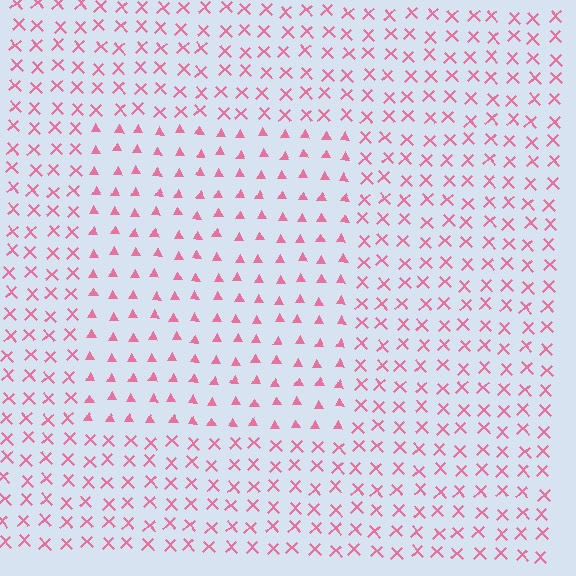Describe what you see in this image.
The image is filled with small pink elements arranged in a uniform grid. A rectangle-shaped region contains triangles, while the surrounding area contains X marks. The boundary is defined purely by the change in element shape.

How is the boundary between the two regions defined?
The boundary is defined by a change in element shape: triangles inside vs. X marks outside. All elements share the same color and spacing.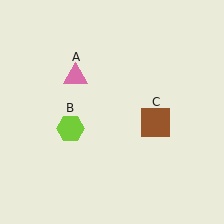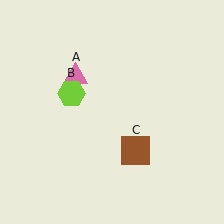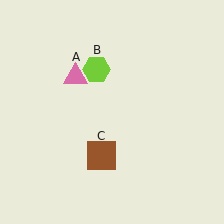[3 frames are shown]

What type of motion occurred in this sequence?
The lime hexagon (object B), brown square (object C) rotated clockwise around the center of the scene.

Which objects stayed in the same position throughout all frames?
Pink triangle (object A) remained stationary.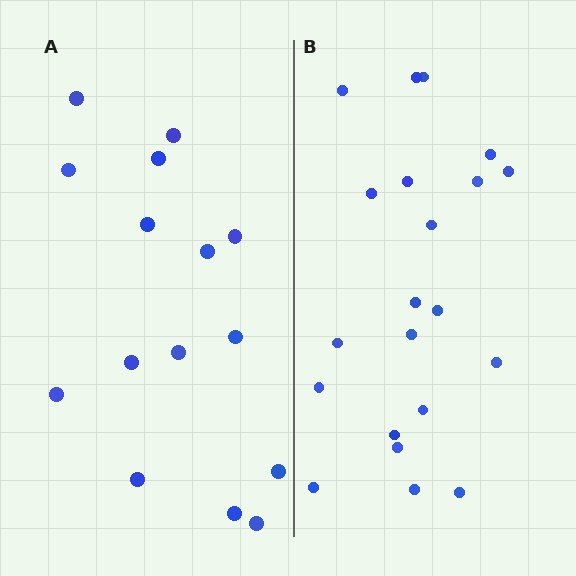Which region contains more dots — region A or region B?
Region B (the right region) has more dots.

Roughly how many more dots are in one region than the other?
Region B has about 6 more dots than region A.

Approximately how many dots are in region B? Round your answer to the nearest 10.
About 20 dots. (The exact count is 21, which rounds to 20.)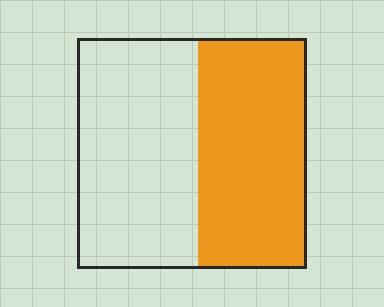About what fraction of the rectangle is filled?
About one half (1/2).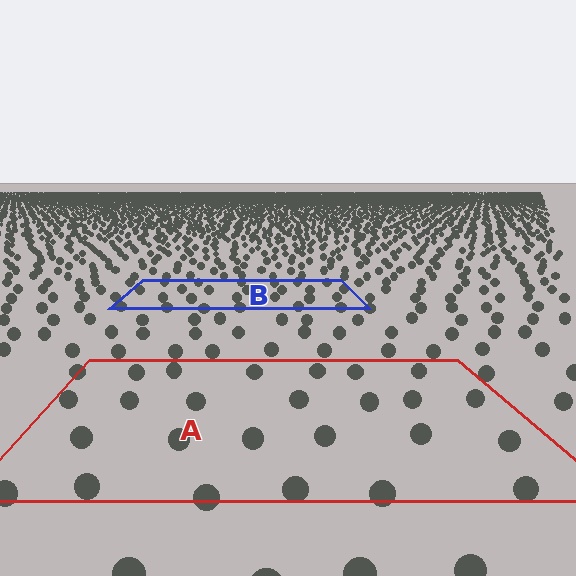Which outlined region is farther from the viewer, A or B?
Region B is farther from the viewer — the texture elements inside it appear smaller and more densely packed.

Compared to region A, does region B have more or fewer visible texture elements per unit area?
Region B has more texture elements per unit area — they are packed more densely because it is farther away.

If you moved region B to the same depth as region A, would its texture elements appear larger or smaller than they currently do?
They would appear larger. At a closer depth, the same texture elements are projected at a bigger on-screen size.